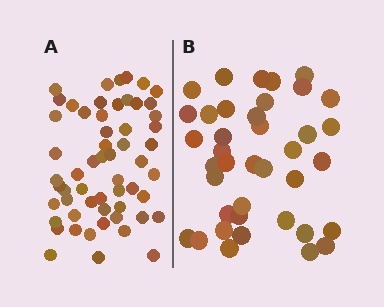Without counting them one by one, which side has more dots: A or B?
Region A (the left region) has more dots.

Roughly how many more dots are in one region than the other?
Region A has approximately 20 more dots than region B.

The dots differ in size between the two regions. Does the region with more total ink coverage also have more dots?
No. Region B has more total ink coverage because its dots are larger, but region A actually contains more individual dots. Total area can be misleading — the number of items is what matters here.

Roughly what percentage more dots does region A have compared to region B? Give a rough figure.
About 45% more.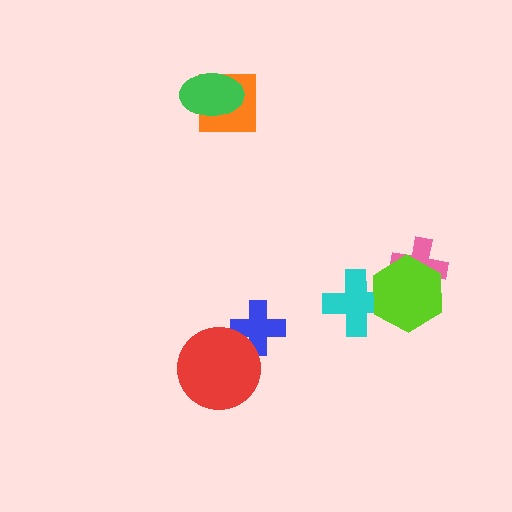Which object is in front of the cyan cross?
The lime hexagon is in front of the cyan cross.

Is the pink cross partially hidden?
Yes, it is partially covered by another shape.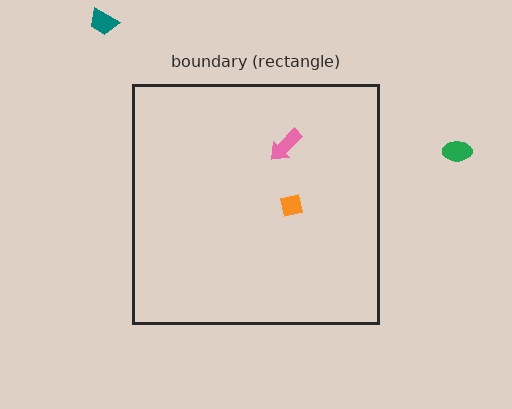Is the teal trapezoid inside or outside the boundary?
Outside.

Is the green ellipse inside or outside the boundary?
Outside.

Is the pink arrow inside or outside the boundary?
Inside.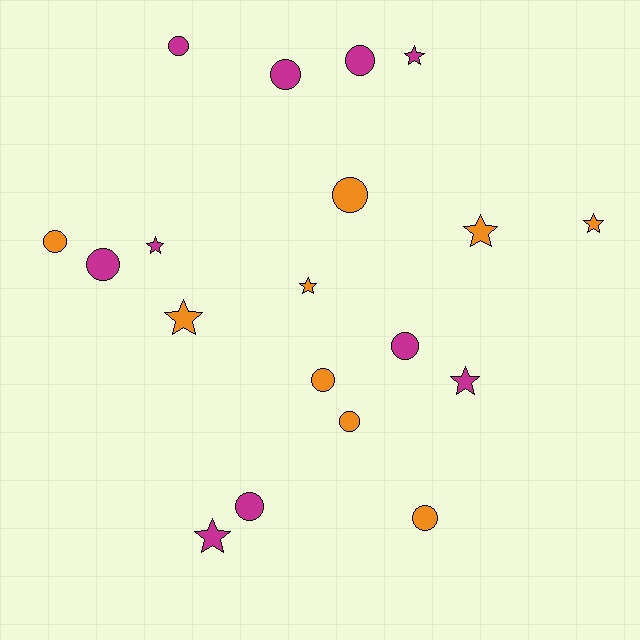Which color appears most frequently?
Magenta, with 10 objects.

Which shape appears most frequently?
Circle, with 11 objects.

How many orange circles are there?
There are 5 orange circles.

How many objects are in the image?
There are 19 objects.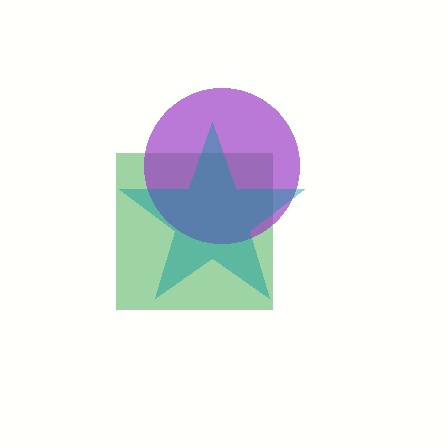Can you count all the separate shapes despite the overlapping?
Yes, there are 3 separate shapes.